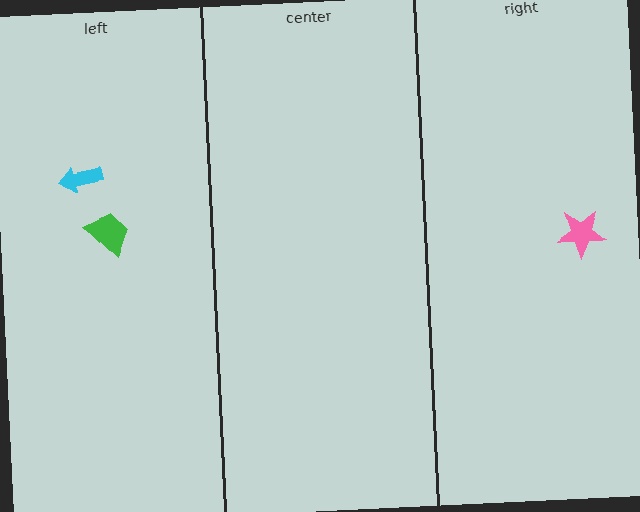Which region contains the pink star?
The right region.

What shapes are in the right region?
The pink star.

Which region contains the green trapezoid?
The left region.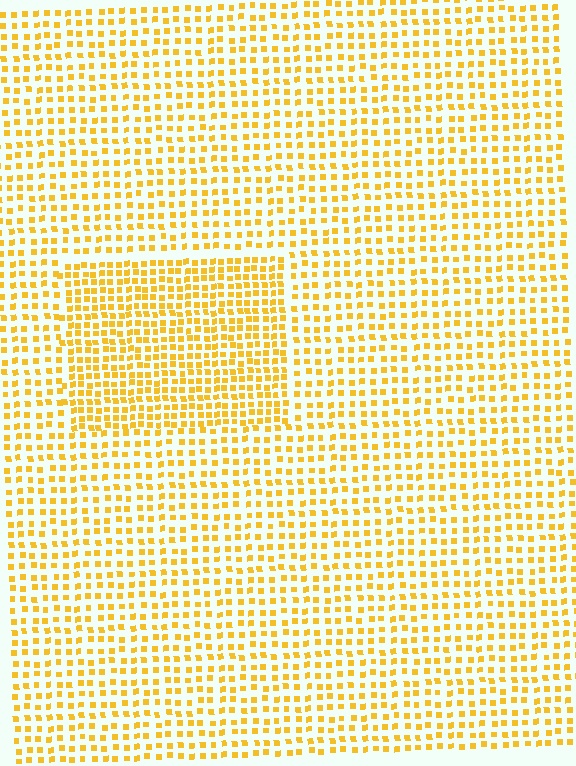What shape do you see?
I see a rectangle.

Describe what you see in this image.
The image contains small yellow elements arranged at two different densities. A rectangle-shaped region is visible where the elements are more densely packed than the surrounding area.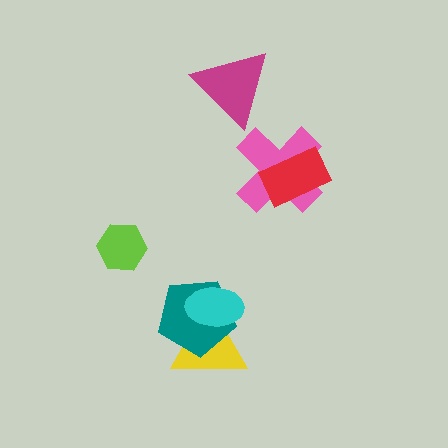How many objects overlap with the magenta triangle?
0 objects overlap with the magenta triangle.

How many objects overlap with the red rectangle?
1 object overlaps with the red rectangle.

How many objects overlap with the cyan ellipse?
2 objects overlap with the cyan ellipse.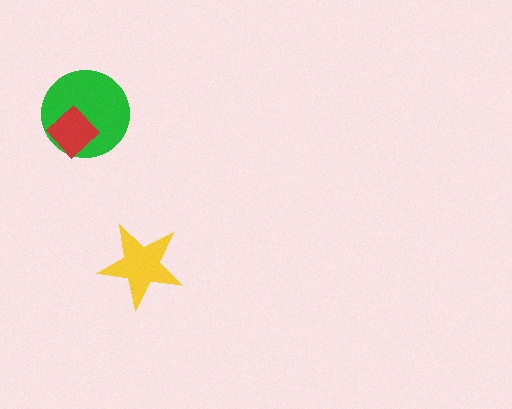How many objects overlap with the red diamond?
1 object overlaps with the red diamond.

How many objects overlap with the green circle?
1 object overlaps with the green circle.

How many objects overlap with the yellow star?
0 objects overlap with the yellow star.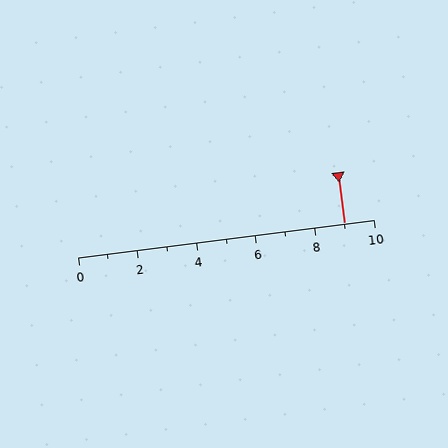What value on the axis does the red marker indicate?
The marker indicates approximately 9.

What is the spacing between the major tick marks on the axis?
The major ticks are spaced 2 apart.